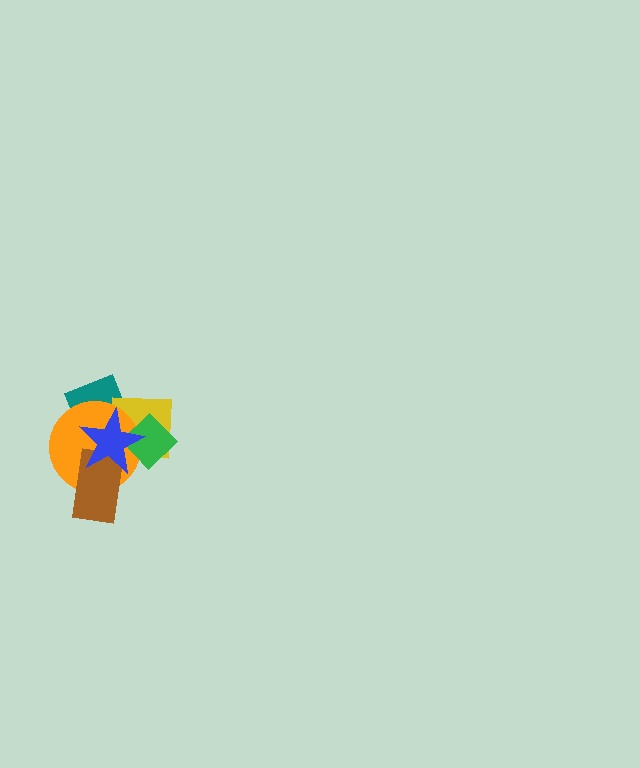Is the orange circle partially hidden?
Yes, it is partially covered by another shape.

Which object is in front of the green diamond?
The blue star is in front of the green diamond.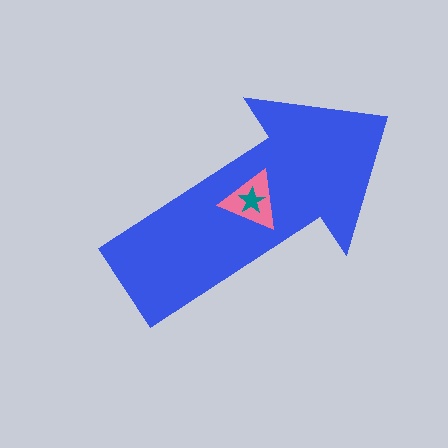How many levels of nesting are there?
3.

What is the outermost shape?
The blue arrow.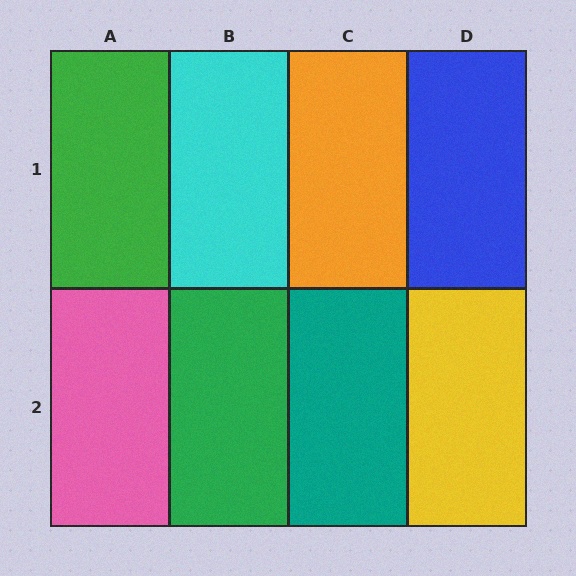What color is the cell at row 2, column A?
Pink.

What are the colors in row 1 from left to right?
Green, cyan, orange, blue.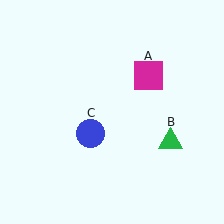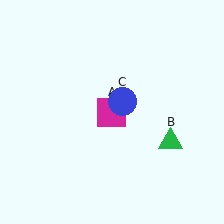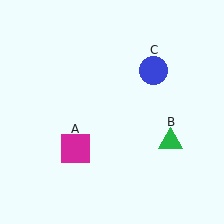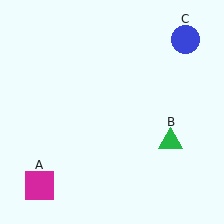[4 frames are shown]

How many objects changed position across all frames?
2 objects changed position: magenta square (object A), blue circle (object C).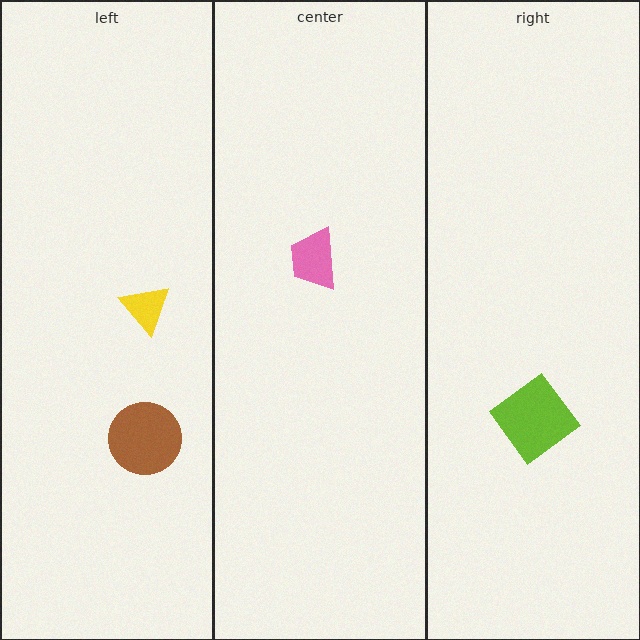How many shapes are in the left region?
2.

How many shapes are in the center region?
1.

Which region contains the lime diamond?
The right region.